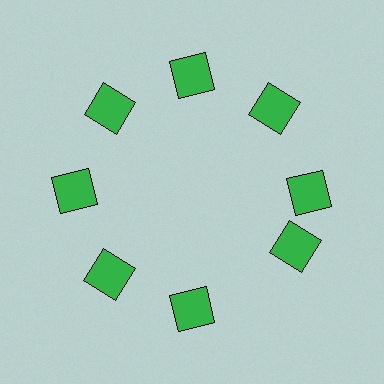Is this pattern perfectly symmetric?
No. The 8 green squares are arranged in a ring, but one element near the 4 o'clock position is rotated out of alignment along the ring, breaking the 8-fold rotational symmetry.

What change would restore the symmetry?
The symmetry would be restored by rotating it back into even spacing with its neighbors so that all 8 squares sit at equal angles and equal distance from the center.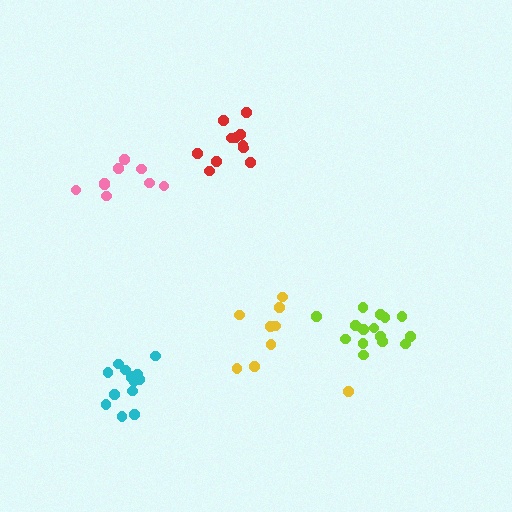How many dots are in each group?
Group 1: 14 dots, Group 2: 9 dots, Group 3: 11 dots, Group 4: 9 dots, Group 5: 15 dots (58 total).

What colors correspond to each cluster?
The clusters are colored: cyan, yellow, red, pink, lime.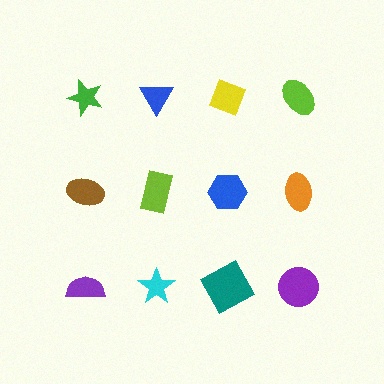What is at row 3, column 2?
A cyan star.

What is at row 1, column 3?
A yellow diamond.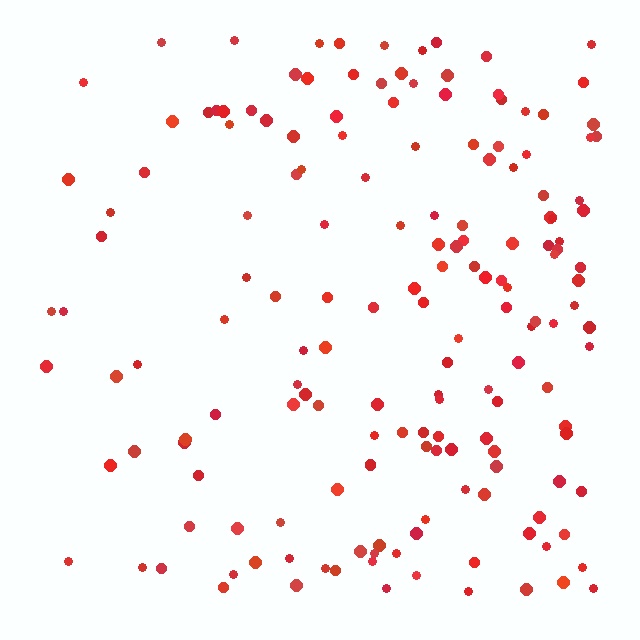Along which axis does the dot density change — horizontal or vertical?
Horizontal.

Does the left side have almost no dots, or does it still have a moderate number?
Still a moderate number, just noticeably fewer than the right.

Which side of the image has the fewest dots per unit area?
The left.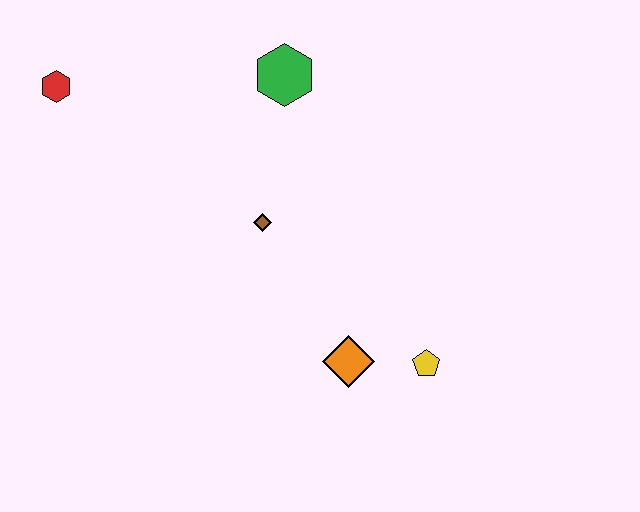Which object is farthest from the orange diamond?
The red hexagon is farthest from the orange diamond.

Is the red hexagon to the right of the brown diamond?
No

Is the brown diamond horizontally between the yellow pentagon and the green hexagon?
No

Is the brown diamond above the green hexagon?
No